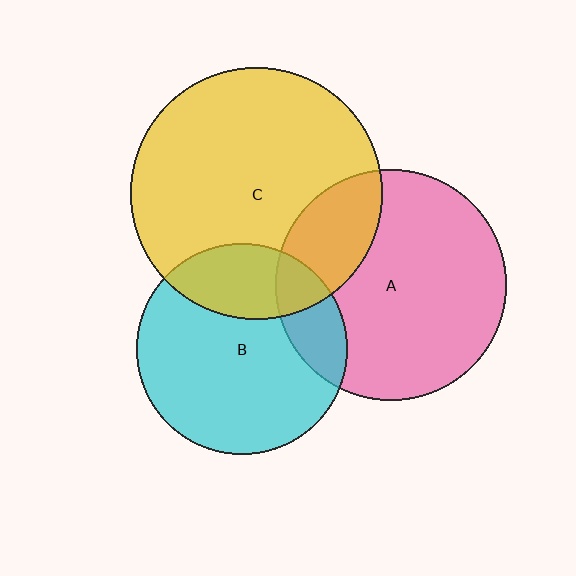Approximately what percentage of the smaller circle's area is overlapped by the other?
Approximately 25%.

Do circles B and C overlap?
Yes.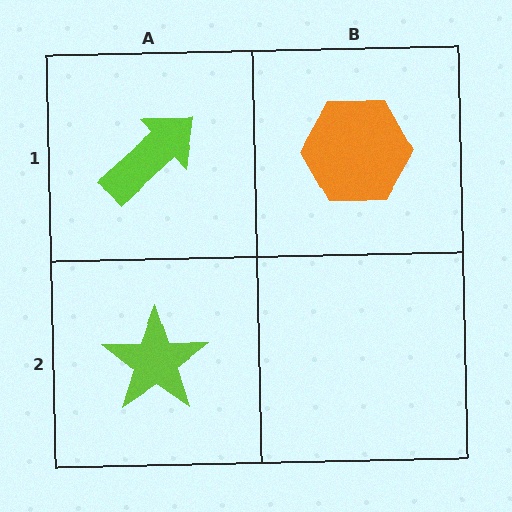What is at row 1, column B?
An orange hexagon.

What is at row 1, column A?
A lime arrow.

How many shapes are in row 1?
2 shapes.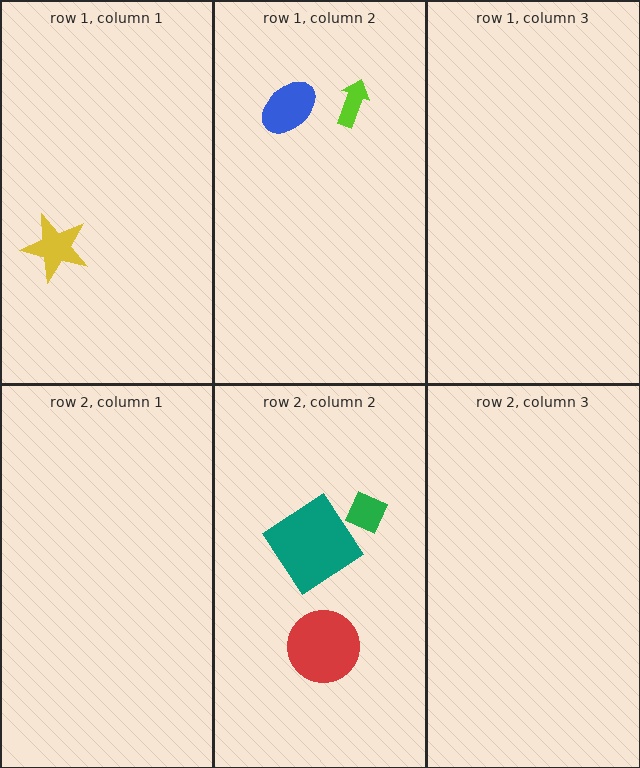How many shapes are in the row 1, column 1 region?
1.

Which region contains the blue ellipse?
The row 1, column 2 region.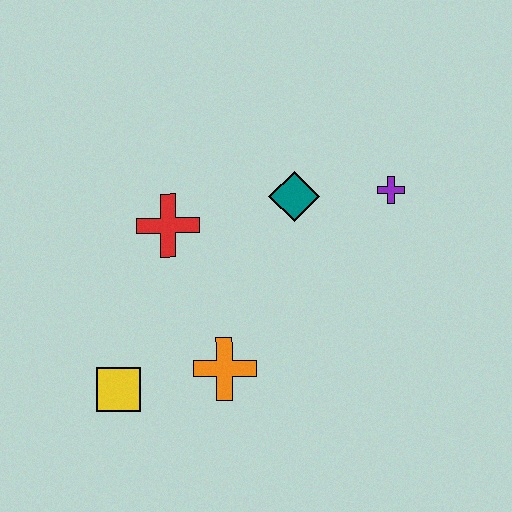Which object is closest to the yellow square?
The orange cross is closest to the yellow square.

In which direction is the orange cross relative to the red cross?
The orange cross is below the red cross.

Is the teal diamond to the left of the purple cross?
Yes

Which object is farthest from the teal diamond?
The yellow square is farthest from the teal diamond.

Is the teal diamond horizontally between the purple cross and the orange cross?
Yes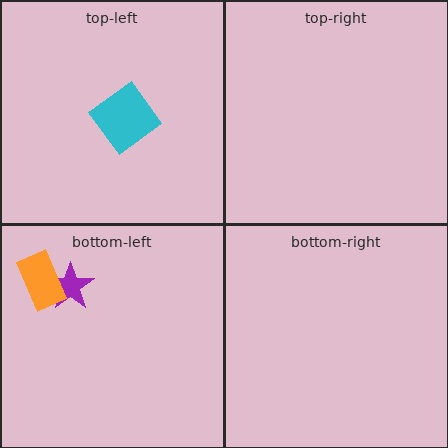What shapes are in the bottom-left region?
The purple star, the orange rectangle.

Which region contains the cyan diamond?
The top-left region.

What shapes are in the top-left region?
The cyan diamond.